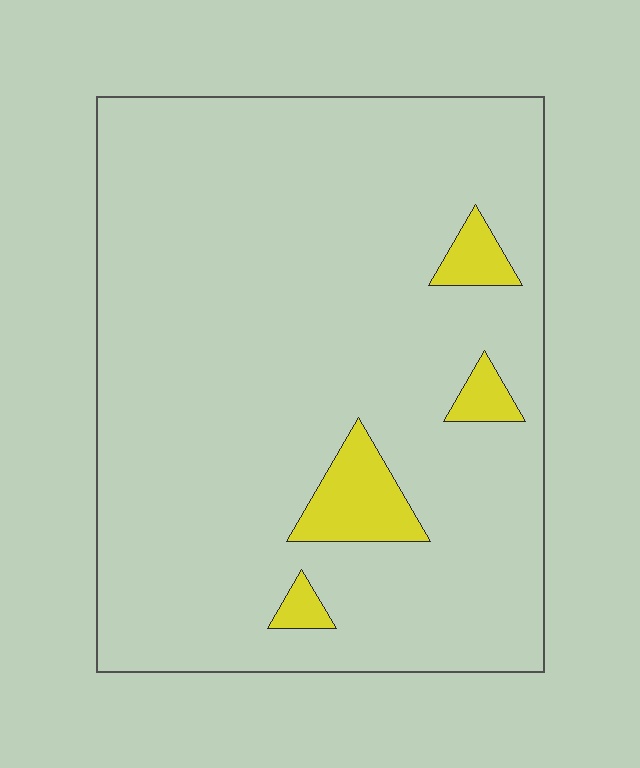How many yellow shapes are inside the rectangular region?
4.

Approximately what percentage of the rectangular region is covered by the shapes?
Approximately 5%.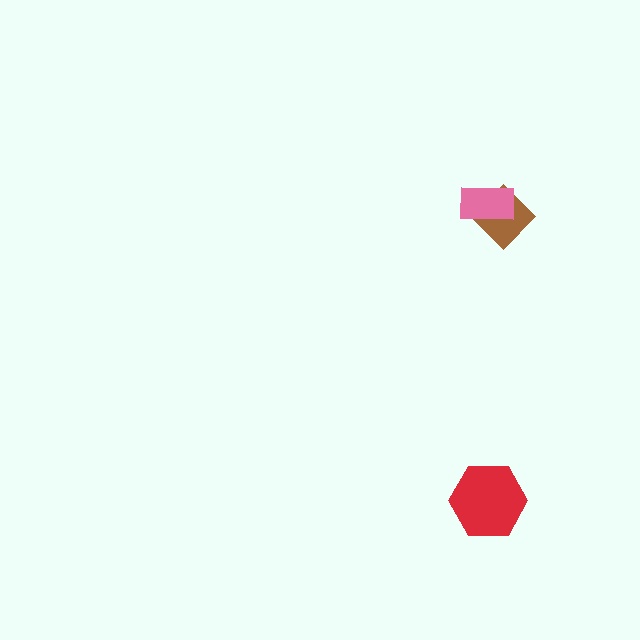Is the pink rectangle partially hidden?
No, no other shape covers it.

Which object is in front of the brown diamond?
The pink rectangle is in front of the brown diamond.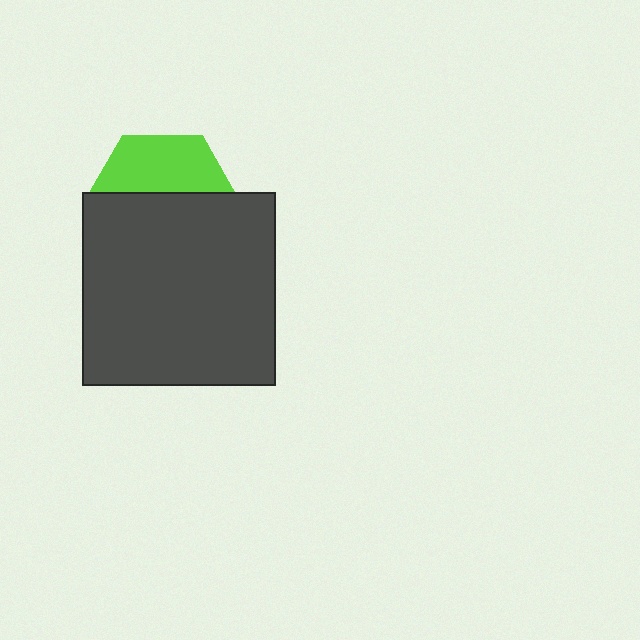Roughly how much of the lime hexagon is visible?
A small part of it is visible (roughly 38%).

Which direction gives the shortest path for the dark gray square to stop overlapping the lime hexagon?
Moving down gives the shortest separation.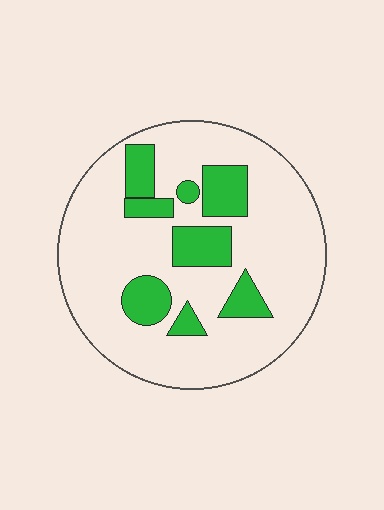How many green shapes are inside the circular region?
8.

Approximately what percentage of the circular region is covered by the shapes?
Approximately 20%.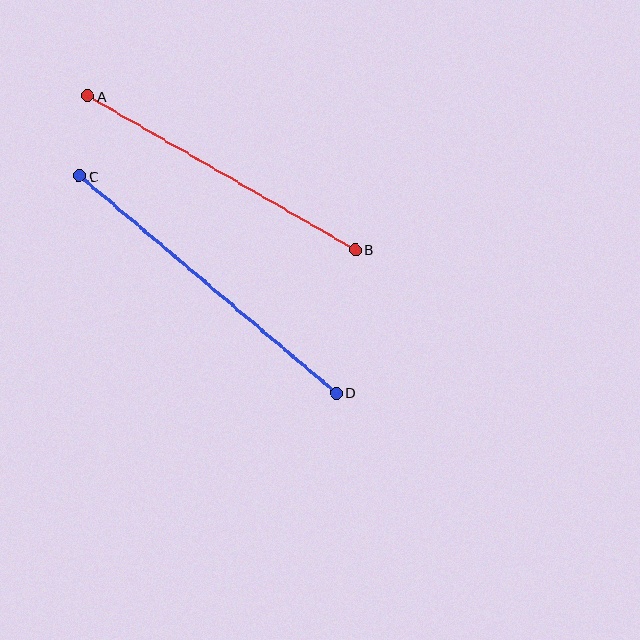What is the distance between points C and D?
The distance is approximately 336 pixels.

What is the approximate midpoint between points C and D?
The midpoint is at approximately (208, 284) pixels.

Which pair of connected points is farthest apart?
Points C and D are farthest apart.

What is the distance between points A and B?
The distance is approximately 309 pixels.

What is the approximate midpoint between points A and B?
The midpoint is at approximately (222, 173) pixels.